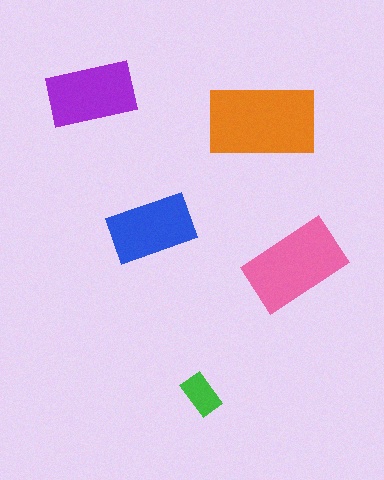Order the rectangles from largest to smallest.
the orange one, the pink one, the purple one, the blue one, the green one.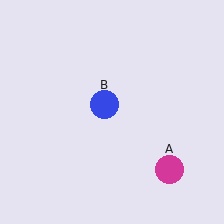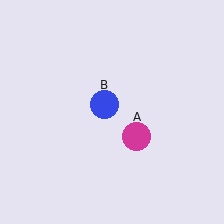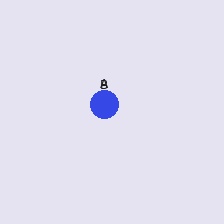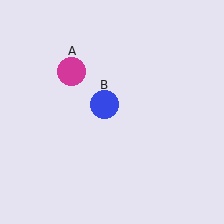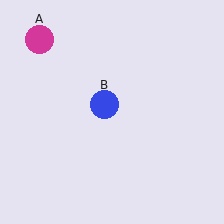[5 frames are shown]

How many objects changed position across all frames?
1 object changed position: magenta circle (object A).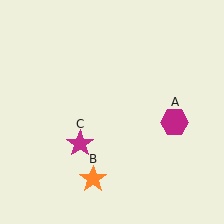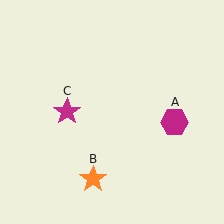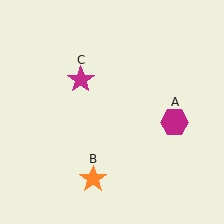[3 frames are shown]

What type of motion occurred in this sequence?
The magenta star (object C) rotated clockwise around the center of the scene.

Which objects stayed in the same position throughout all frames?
Magenta hexagon (object A) and orange star (object B) remained stationary.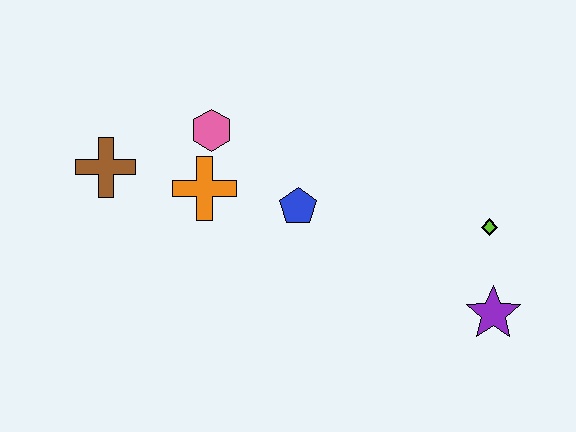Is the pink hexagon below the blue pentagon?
No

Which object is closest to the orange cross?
The pink hexagon is closest to the orange cross.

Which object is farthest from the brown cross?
The purple star is farthest from the brown cross.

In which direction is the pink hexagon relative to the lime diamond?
The pink hexagon is to the left of the lime diamond.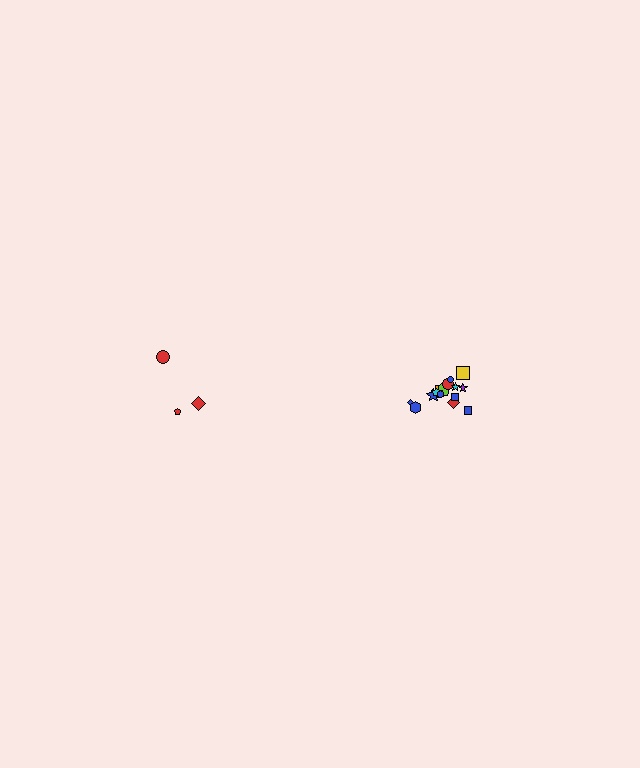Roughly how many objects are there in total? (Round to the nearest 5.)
Roughly 20 objects in total.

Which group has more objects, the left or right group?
The right group.